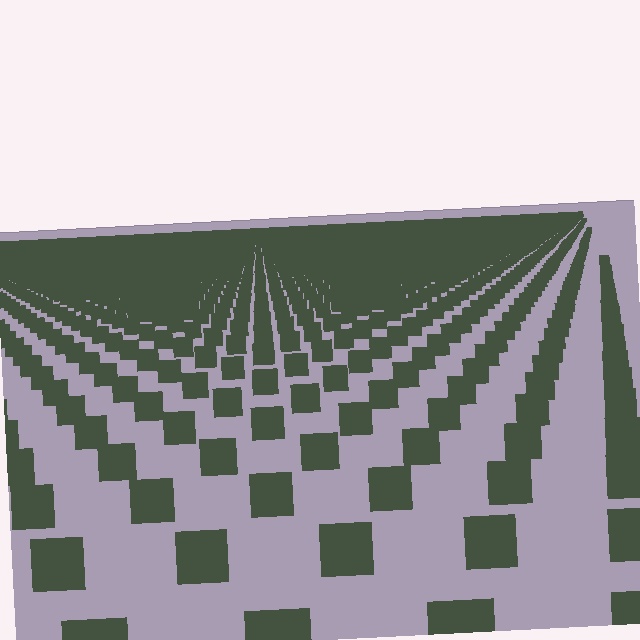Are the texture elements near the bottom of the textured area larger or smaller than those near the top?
Larger. Near the bottom, elements are closer to the viewer and appear at a bigger on-screen size.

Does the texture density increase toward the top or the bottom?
Density increases toward the top.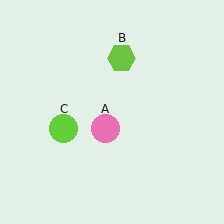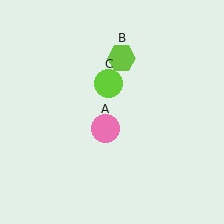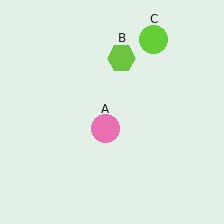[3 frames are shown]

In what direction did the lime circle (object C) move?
The lime circle (object C) moved up and to the right.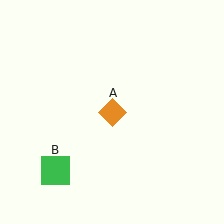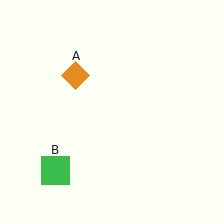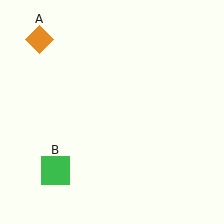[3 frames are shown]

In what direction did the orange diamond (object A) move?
The orange diamond (object A) moved up and to the left.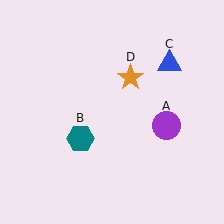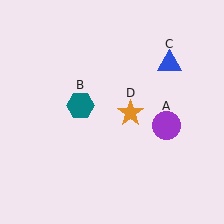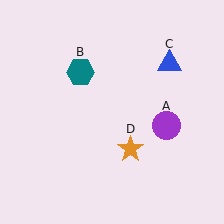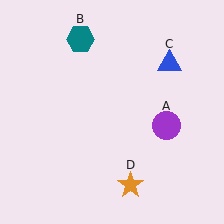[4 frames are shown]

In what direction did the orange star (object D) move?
The orange star (object D) moved down.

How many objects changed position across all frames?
2 objects changed position: teal hexagon (object B), orange star (object D).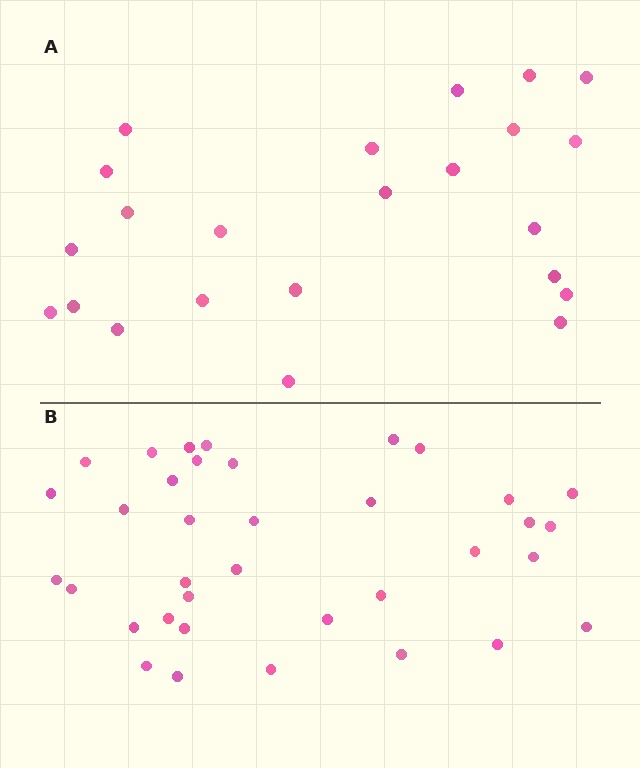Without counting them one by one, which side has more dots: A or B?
Region B (the bottom region) has more dots.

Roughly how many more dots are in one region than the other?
Region B has approximately 15 more dots than region A.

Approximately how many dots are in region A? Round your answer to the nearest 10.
About 20 dots. (The exact count is 23, which rounds to 20.)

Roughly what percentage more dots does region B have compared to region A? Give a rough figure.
About 55% more.